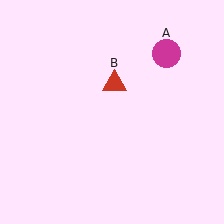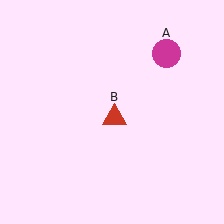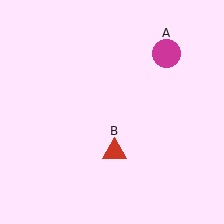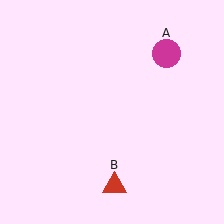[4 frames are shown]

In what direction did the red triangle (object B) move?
The red triangle (object B) moved down.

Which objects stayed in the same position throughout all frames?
Magenta circle (object A) remained stationary.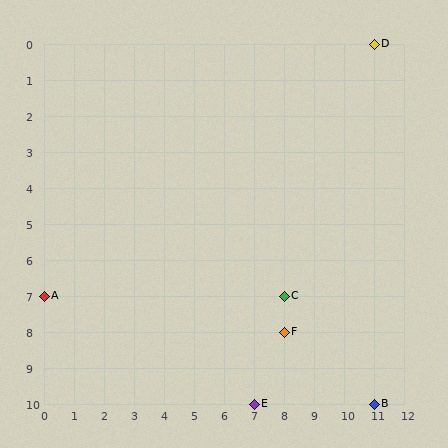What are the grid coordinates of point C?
Point C is at grid coordinates (8, 7).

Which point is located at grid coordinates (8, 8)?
Point F is at (8, 8).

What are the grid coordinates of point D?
Point D is at grid coordinates (11, 0).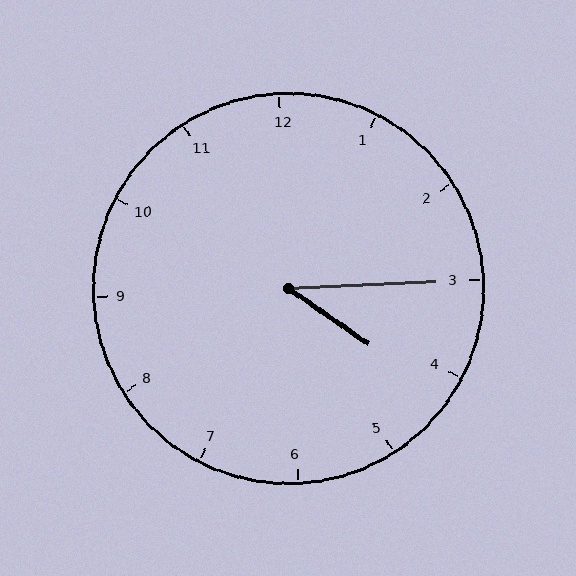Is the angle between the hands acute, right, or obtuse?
It is acute.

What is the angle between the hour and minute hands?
Approximately 38 degrees.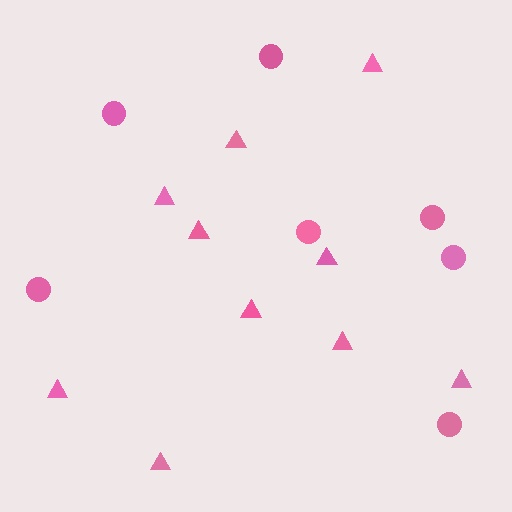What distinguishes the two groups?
There are 2 groups: one group of circles (7) and one group of triangles (10).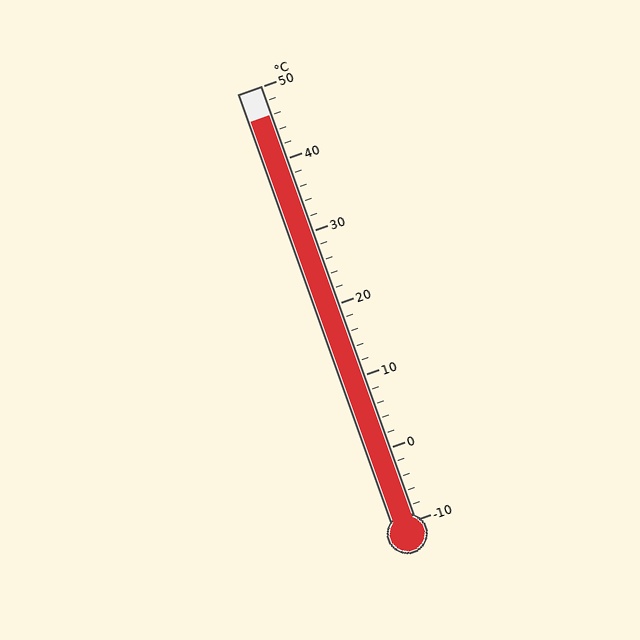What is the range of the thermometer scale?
The thermometer scale ranges from -10°C to 50°C.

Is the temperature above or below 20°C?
The temperature is above 20°C.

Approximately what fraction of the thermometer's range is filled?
The thermometer is filled to approximately 95% of its range.